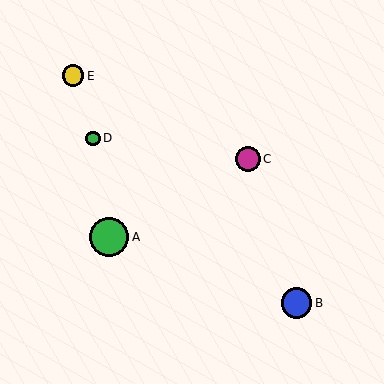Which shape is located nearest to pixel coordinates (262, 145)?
The magenta circle (labeled C) at (248, 159) is nearest to that location.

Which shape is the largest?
The green circle (labeled A) is the largest.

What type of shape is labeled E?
Shape E is a yellow circle.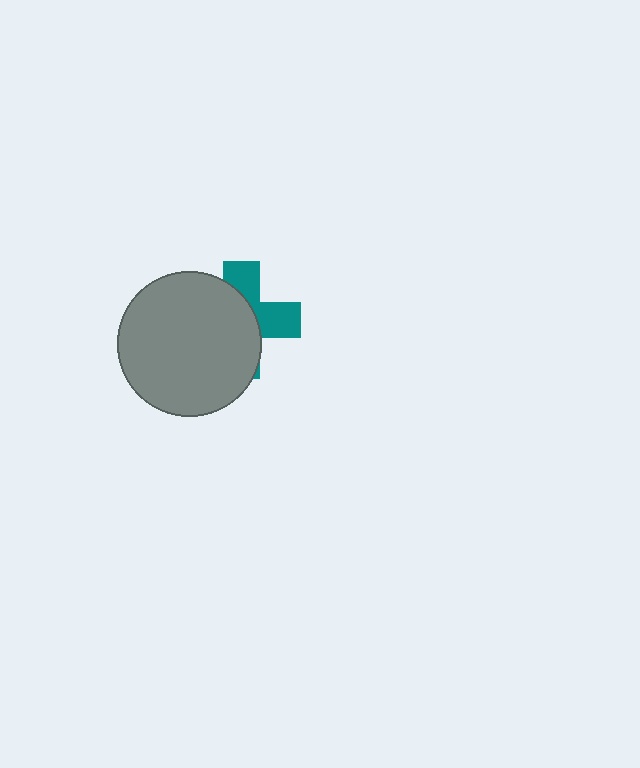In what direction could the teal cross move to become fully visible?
The teal cross could move right. That would shift it out from behind the gray circle entirely.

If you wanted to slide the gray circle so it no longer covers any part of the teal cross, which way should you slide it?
Slide it left — that is the most direct way to separate the two shapes.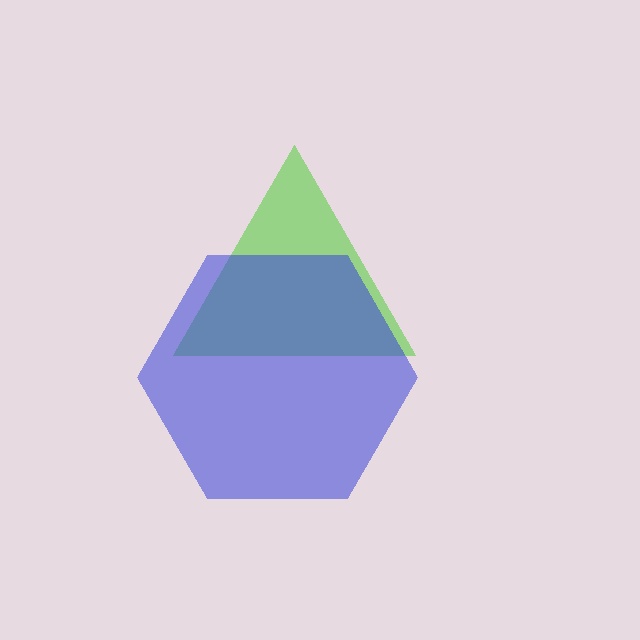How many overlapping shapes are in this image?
There are 2 overlapping shapes in the image.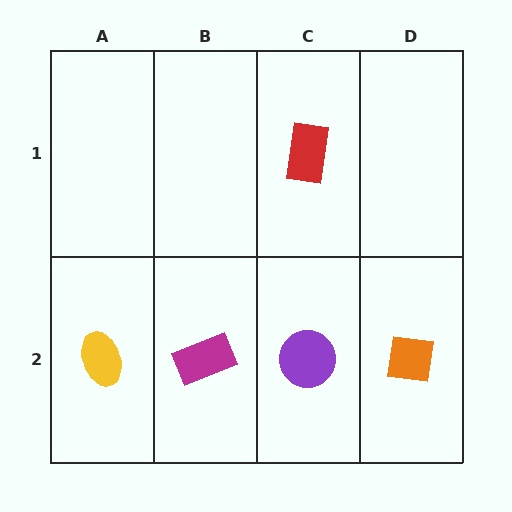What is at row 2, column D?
An orange square.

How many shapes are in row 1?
1 shape.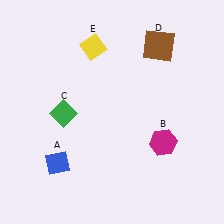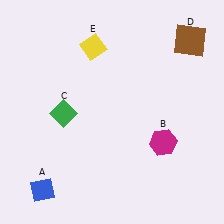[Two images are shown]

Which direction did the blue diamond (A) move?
The blue diamond (A) moved down.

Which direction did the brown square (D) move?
The brown square (D) moved right.